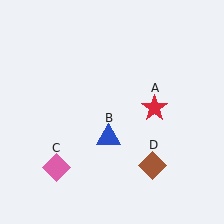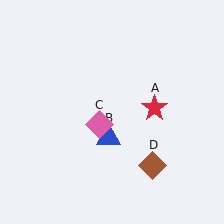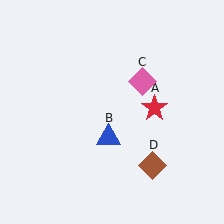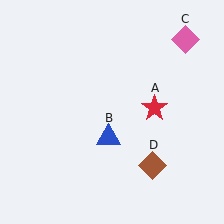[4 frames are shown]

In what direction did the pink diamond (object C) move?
The pink diamond (object C) moved up and to the right.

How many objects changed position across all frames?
1 object changed position: pink diamond (object C).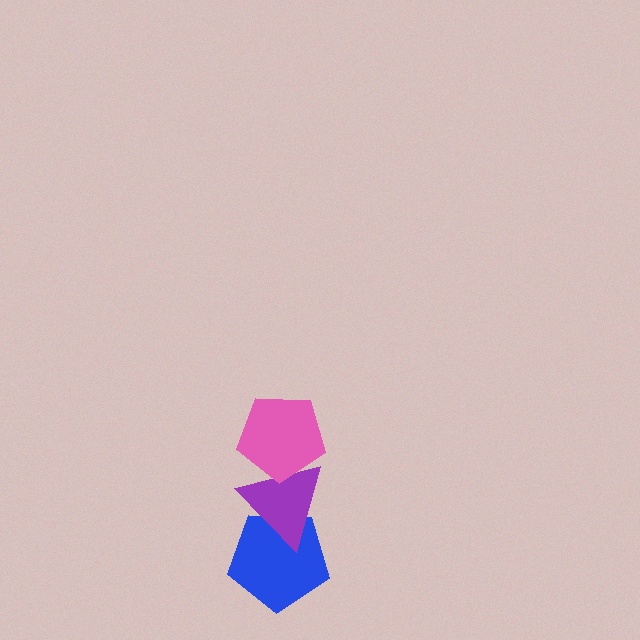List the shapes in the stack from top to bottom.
From top to bottom: the pink pentagon, the purple triangle, the blue pentagon.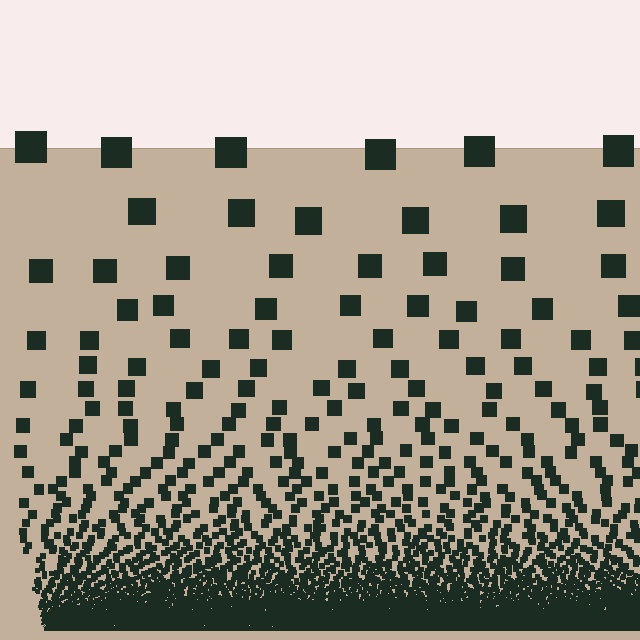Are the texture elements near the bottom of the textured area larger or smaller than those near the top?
Smaller. The gradient is inverted — elements near the bottom are smaller and denser.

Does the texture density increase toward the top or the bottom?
Density increases toward the bottom.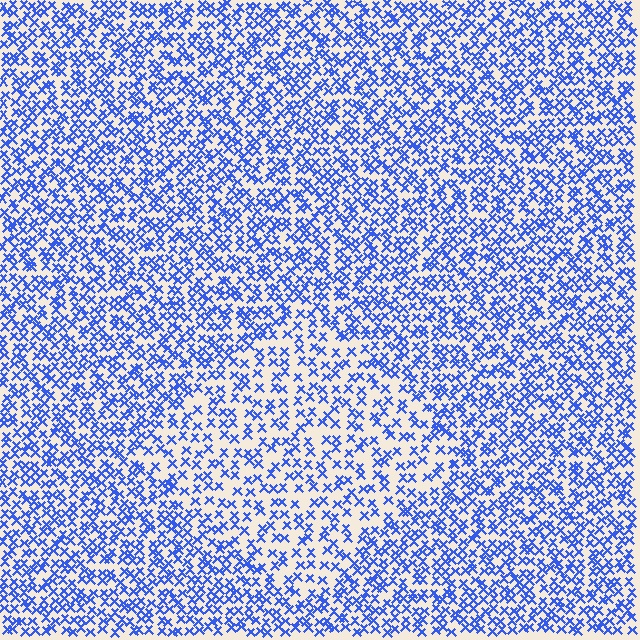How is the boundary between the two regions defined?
The boundary is defined by a change in element density (approximately 1.7x ratio). All elements are the same color, size, and shape.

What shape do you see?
I see a diamond.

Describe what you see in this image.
The image contains small blue elements arranged at two different densities. A diamond-shaped region is visible where the elements are less densely packed than the surrounding area.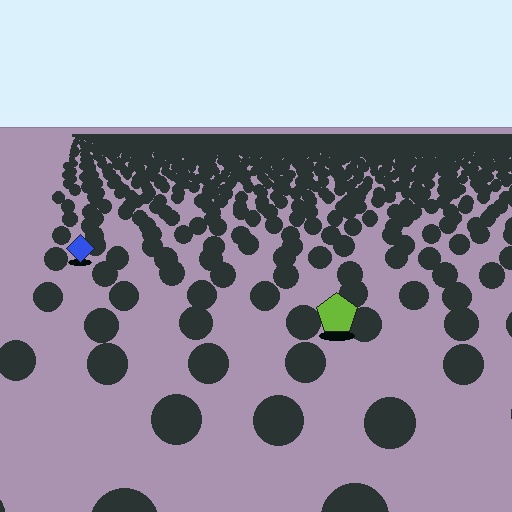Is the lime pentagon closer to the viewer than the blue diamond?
Yes. The lime pentagon is closer — you can tell from the texture gradient: the ground texture is coarser near it.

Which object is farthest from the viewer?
The blue diamond is farthest from the viewer. It appears smaller and the ground texture around it is denser.